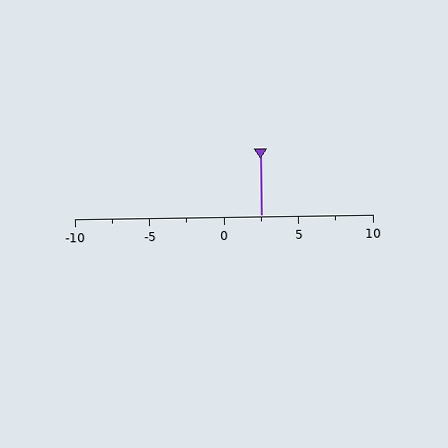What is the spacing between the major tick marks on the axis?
The major ticks are spaced 5 apart.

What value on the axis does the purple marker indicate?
The marker indicates approximately 2.5.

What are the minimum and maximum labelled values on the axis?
The axis runs from -10 to 10.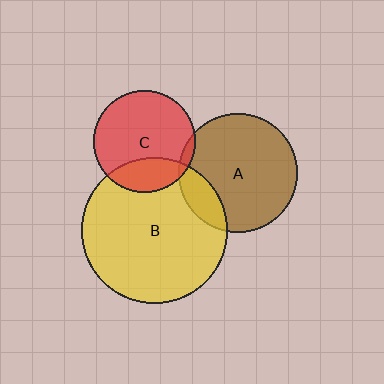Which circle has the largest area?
Circle B (yellow).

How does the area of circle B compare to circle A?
Approximately 1.5 times.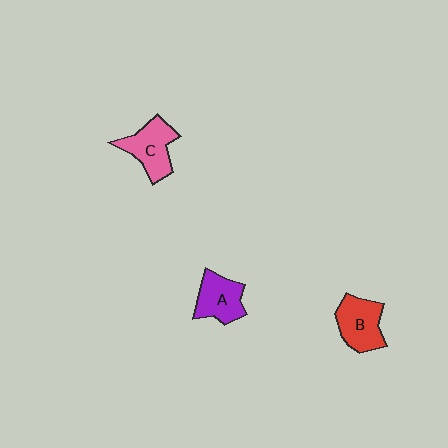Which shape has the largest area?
Shape C (pink).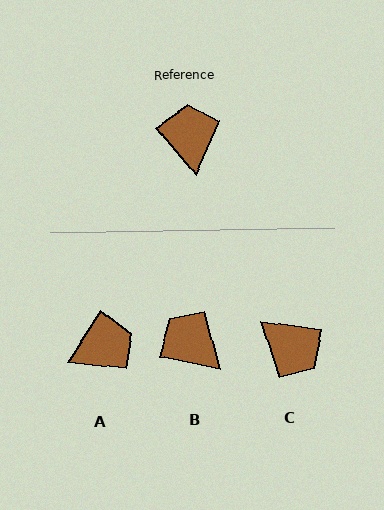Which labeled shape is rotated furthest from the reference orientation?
C, about 137 degrees away.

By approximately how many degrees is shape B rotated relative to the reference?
Approximately 39 degrees counter-clockwise.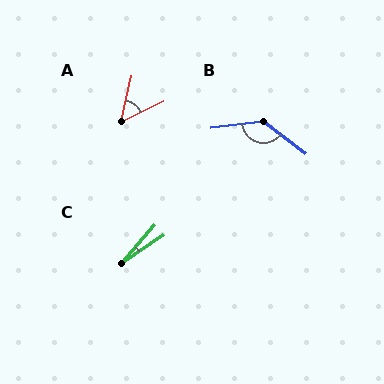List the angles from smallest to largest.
C (15°), A (51°), B (135°).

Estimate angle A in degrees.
Approximately 51 degrees.